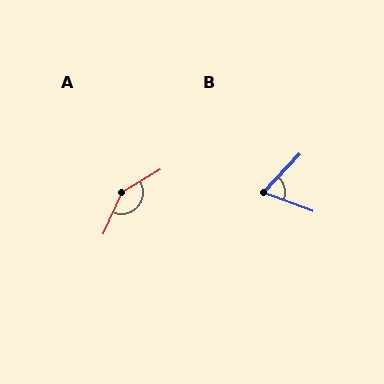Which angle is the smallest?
B, at approximately 67 degrees.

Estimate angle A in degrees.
Approximately 145 degrees.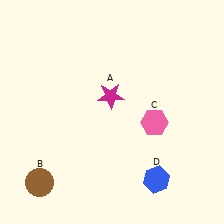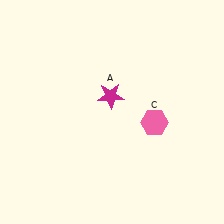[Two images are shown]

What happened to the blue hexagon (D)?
The blue hexagon (D) was removed in Image 2. It was in the bottom-right area of Image 1.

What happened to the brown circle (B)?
The brown circle (B) was removed in Image 2. It was in the bottom-left area of Image 1.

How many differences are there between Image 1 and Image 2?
There are 2 differences between the two images.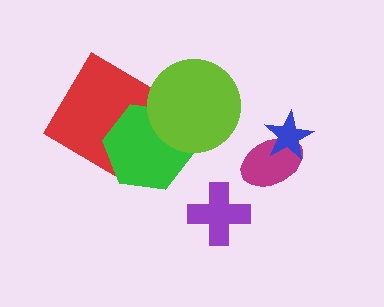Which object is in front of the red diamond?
The green hexagon is in front of the red diamond.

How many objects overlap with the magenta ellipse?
1 object overlaps with the magenta ellipse.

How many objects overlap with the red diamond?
1 object overlaps with the red diamond.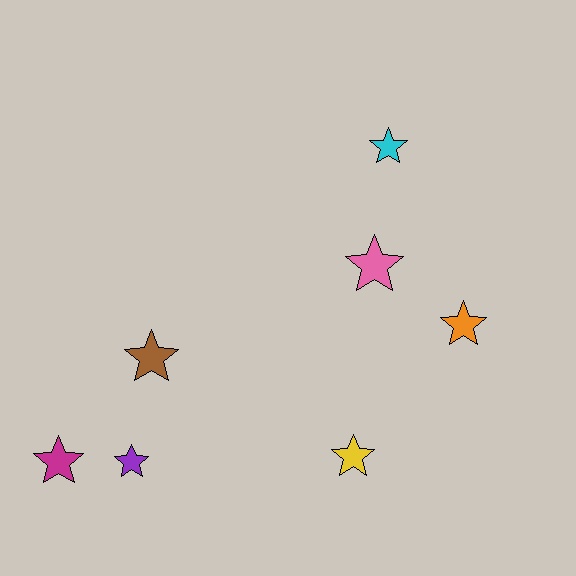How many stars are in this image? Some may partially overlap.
There are 7 stars.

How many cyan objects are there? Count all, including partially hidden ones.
There is 1 cyan object.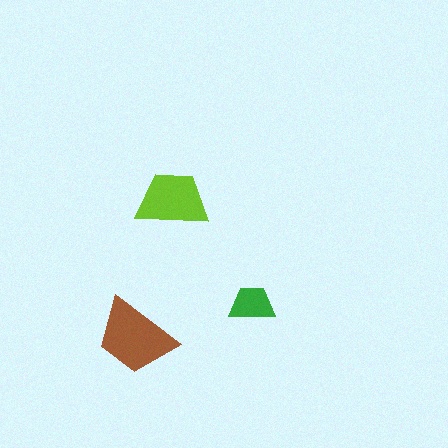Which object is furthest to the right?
The green trapezoid is rightmost.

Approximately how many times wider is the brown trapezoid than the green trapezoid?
About 2 times wider.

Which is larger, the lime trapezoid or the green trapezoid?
The lime one.